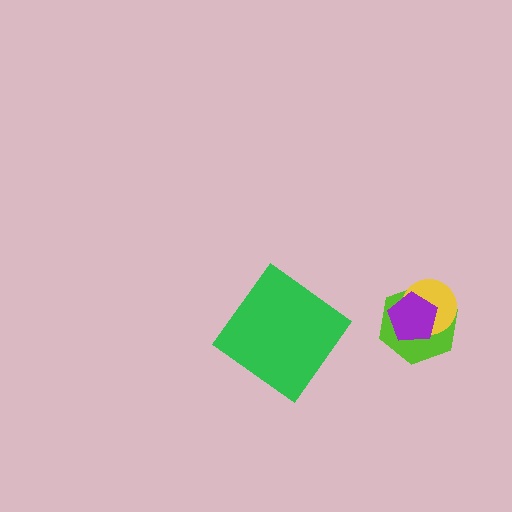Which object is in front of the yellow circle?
The purple pentagon is in front of the yellow circle.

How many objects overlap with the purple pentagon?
2 objects overlap with the purple pentagon.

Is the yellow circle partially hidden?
Yes, it is partially covered by another shape.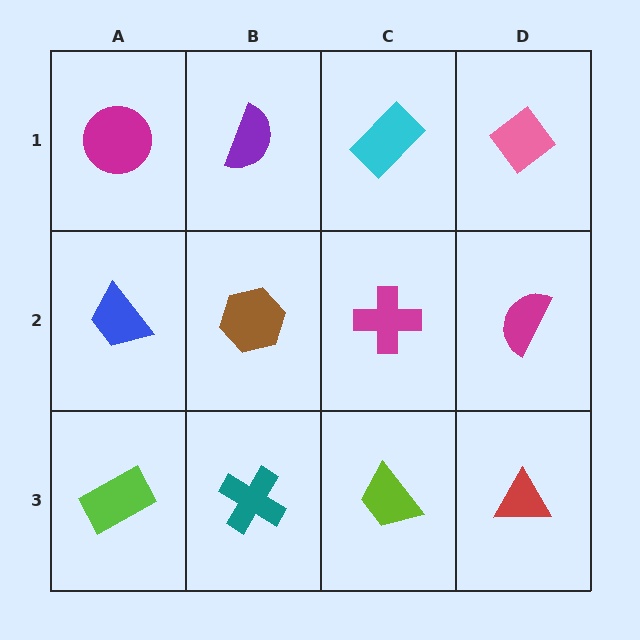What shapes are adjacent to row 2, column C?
A cyan rectangle (row 1, column C), a lime trapezoid (row 3, column C), a brown hexagon (row 2, column B), a magenta semicircle (row 2, column D).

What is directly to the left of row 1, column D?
A cyan rectangle.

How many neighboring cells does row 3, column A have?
2.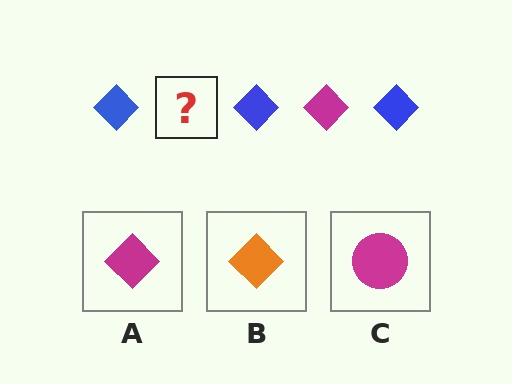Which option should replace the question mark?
Option A.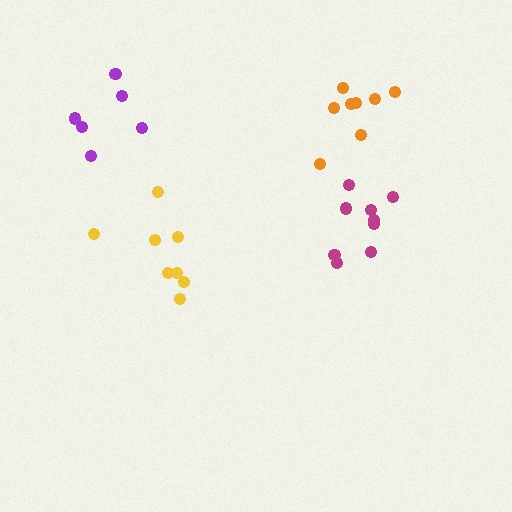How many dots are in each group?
Group 1: 6 dots, Group 2: 8 dots, Group 3: 9 dots, Group 4: 8 dots (31 total).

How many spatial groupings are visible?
There are 4 spatial groupings.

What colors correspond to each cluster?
The clusters are colored: purple, orange, magenta, yellow.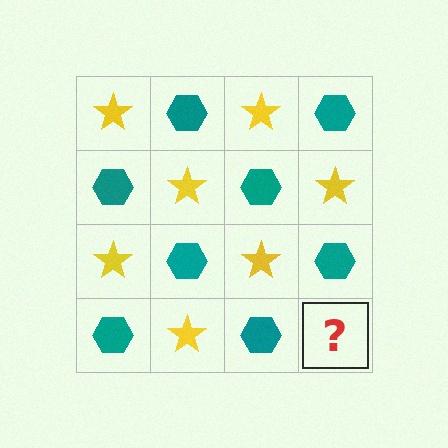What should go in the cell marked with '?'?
The missing cell should contain a yellow star.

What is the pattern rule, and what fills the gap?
The rule is that it alternates yellow star and teal hexagon in a checkerboard pattern. The gap should be filled with a yellow star.